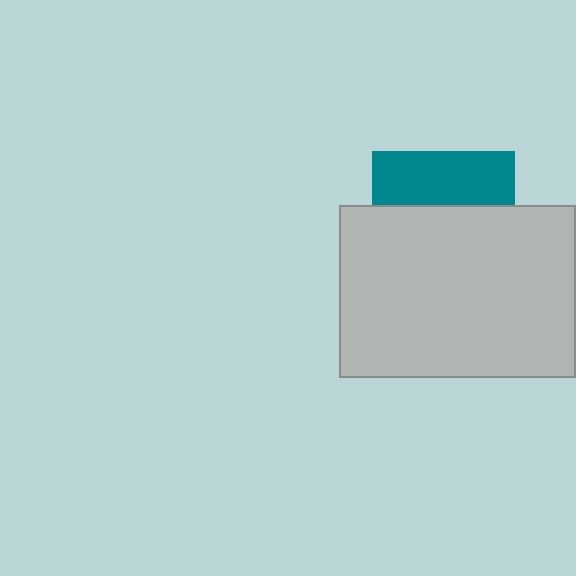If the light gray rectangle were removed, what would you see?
You would see the complete teal square.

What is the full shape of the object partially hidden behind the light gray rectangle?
The partially hidden object is a teal square.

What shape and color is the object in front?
The object in front is a light gray rectangle.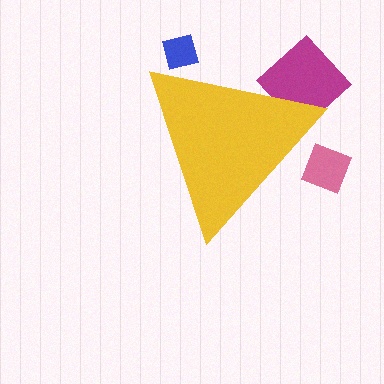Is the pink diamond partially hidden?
Yes, the pink diamond is partially hidden behind the yellow triangle.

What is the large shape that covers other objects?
A yellow triangle.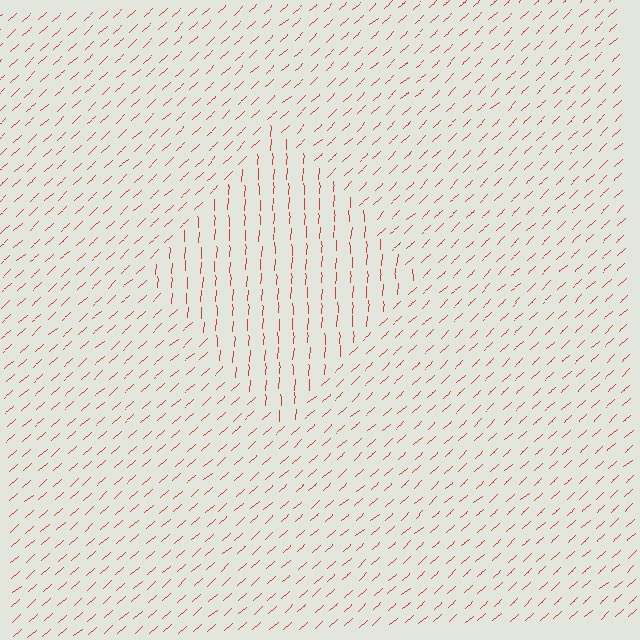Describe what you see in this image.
The image is filled with small red line segments. A diamond region in the image has lines oriented differently from the surrounding lines, creating a visible texture boundary.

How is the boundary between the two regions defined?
The boundary is defined purely by a change in line orientation (approximately 45 degrees difference). All lines are the same color and thickness.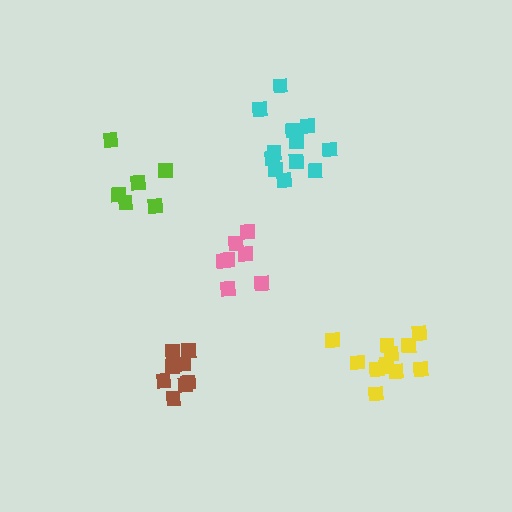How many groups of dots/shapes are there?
There are 5 groups.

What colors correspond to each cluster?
The clusters are colored: pink, cyan, brown, yellow, lime.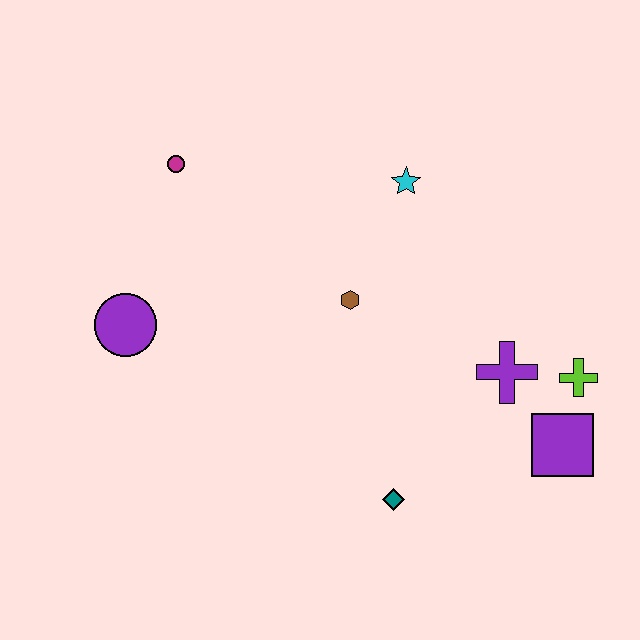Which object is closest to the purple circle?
The magenta circle is closest to the purple circle.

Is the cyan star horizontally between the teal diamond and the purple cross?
Yes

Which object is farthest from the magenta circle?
The purple square is farthest from the magenta circle.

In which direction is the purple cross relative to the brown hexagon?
The purple cross is to the right of the brown hexagon.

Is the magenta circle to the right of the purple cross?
No